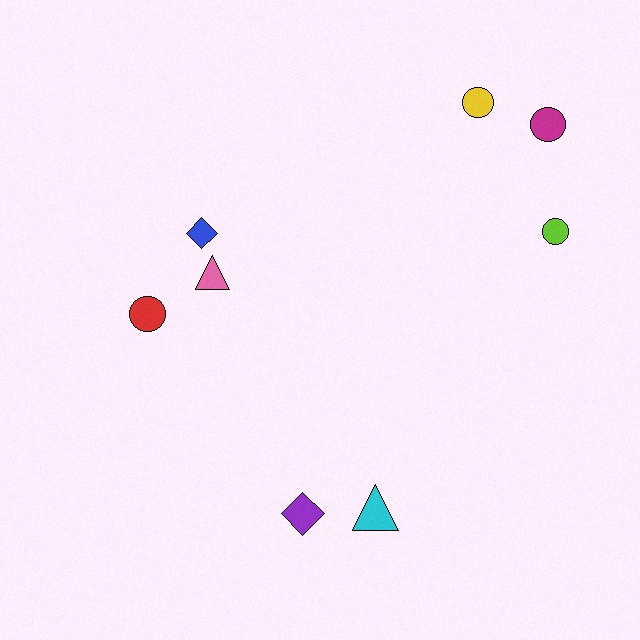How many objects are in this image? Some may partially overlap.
There are 8 objects.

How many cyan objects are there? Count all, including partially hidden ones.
There is 1 cyan object.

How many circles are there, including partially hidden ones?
There are 4 circles.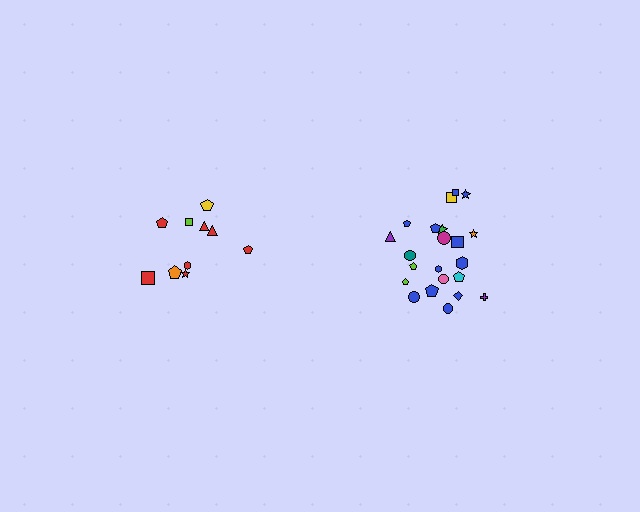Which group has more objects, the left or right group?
The right group.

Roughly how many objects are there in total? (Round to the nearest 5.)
Roughly 30 objects in total.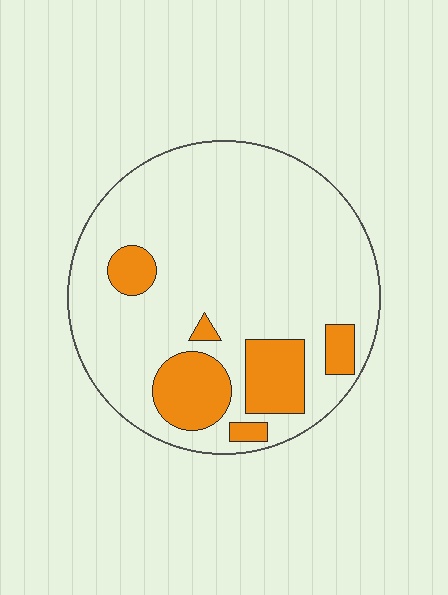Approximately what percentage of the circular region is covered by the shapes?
Approximately 20%.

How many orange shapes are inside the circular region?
6.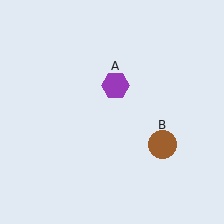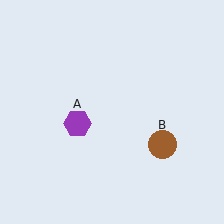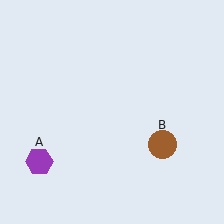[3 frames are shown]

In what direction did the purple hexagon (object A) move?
The purple hexagon (object A) moved down and to the left.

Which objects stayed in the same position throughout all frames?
Brown circle (object B) remained stationary.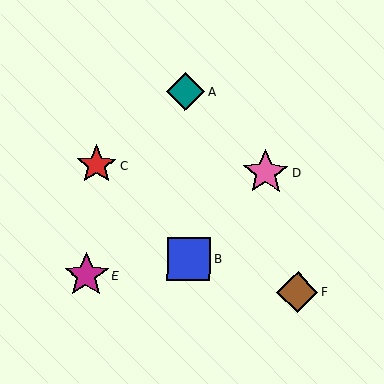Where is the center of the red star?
The center of the red star is at (97, 165).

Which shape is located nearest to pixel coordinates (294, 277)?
The brown diamond (labeled F) at (298, 292) is nearest to that location.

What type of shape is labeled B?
Shape B is a blue square.